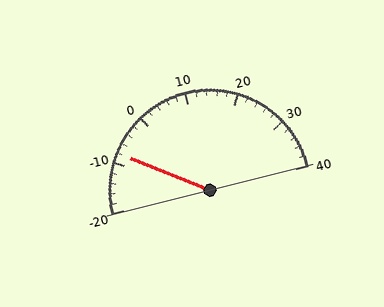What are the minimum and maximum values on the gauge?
The gauge ranges from -20 to 40.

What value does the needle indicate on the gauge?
The needle indicates approximately -8.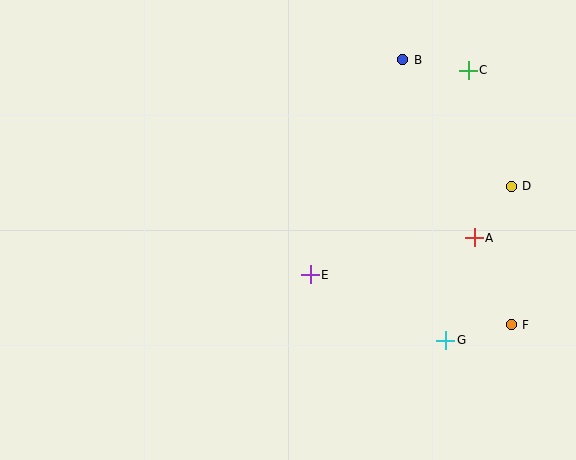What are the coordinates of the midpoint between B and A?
The midpoint between B and A is at (438, 149).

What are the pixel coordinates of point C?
Point C is at (468, 70).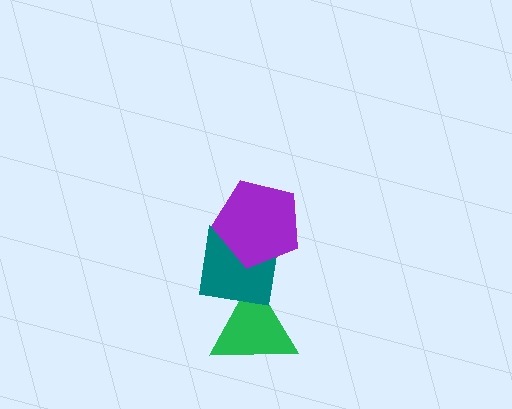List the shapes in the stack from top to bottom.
From top to bottom: the purple pentagon, the teal square, the green triangle.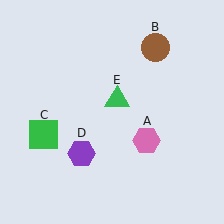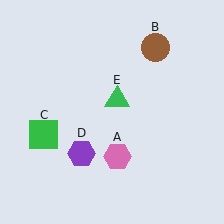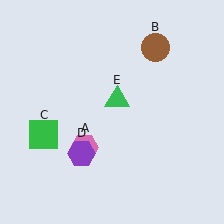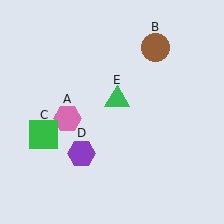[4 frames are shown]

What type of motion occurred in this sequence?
The pink hexagon (object A) rotated clockwise around the center of the scene.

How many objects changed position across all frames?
1 object changed position: pink hexagon (object A).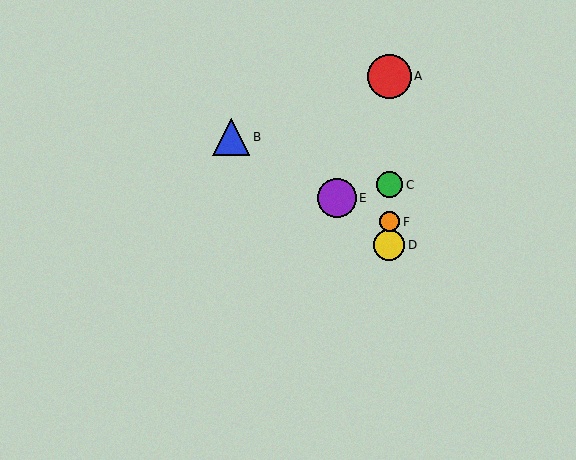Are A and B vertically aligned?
No, A is at x≈389 and B is at x≈231.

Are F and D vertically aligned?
Yes, both are at x≈389.